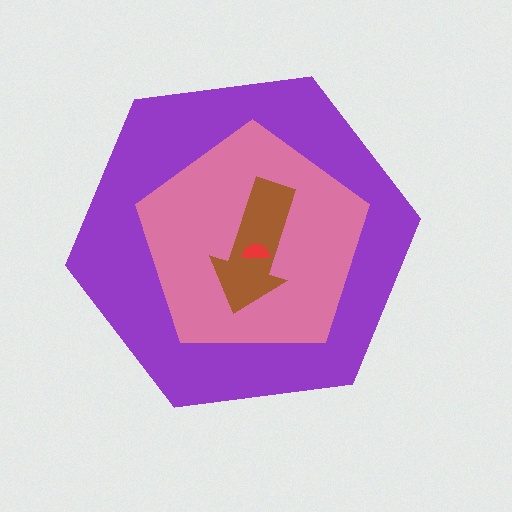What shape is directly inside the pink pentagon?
The brown arrow.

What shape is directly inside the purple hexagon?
The pink pentagon.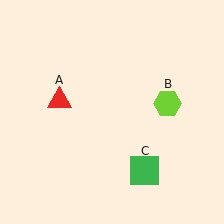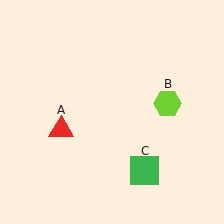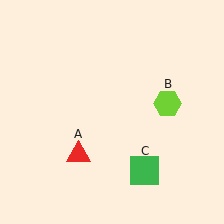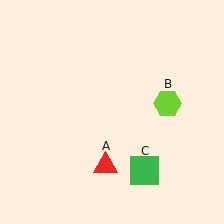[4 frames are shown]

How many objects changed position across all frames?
1 object changed position: red triangle (object A).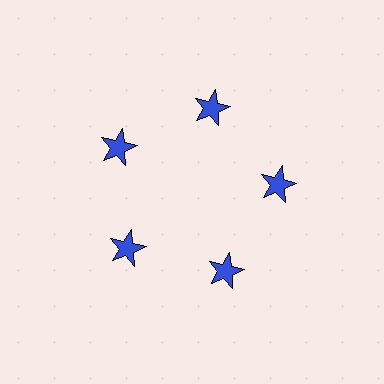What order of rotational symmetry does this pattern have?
This pattern has 5-fold rotational symmetry.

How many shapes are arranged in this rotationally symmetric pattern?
There are 5 shapes, arranged in 5 groups of 1.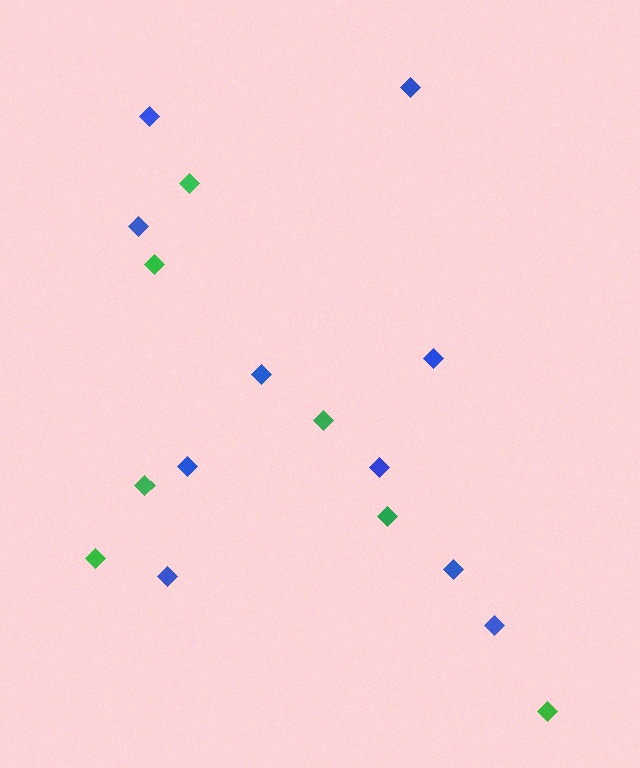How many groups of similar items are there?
There are 2 groups: one group of green diamonds (7) and one group of blue diamonds (10).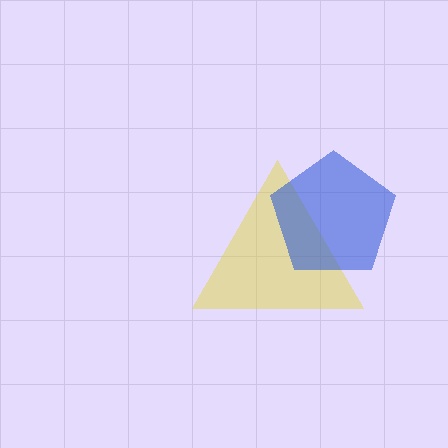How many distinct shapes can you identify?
There are 2 distinct shapes: a yellow triangle, a blue pentagon.